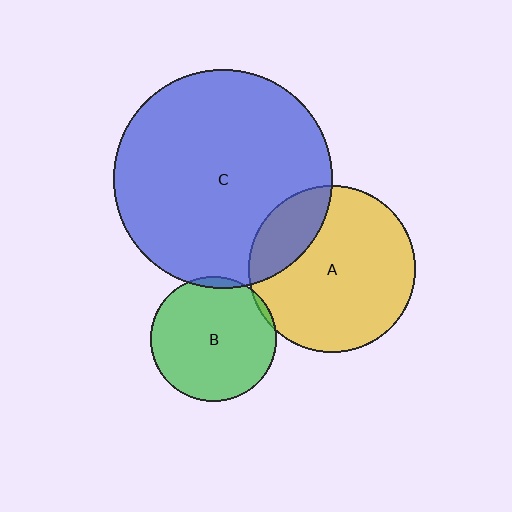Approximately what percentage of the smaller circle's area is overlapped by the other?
Approximately 20%.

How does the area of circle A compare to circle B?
Approximately 1.8 times.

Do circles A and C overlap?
Yes.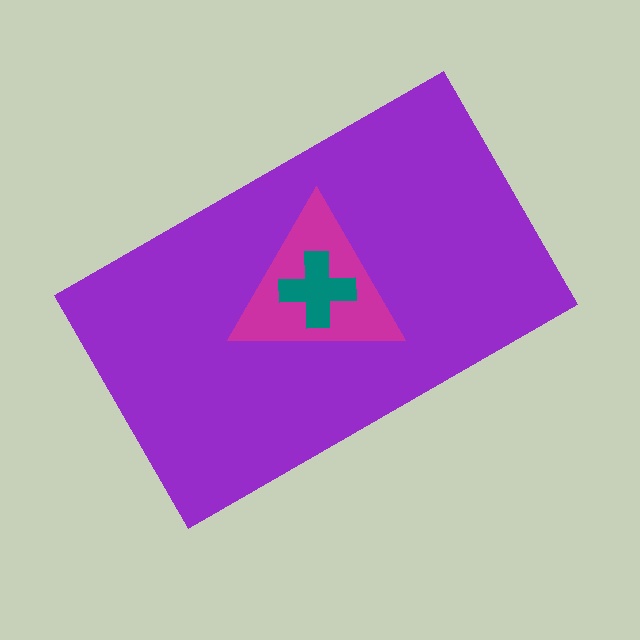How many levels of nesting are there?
3.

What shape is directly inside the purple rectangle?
The magenta triangle.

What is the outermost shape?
The purple rectangle.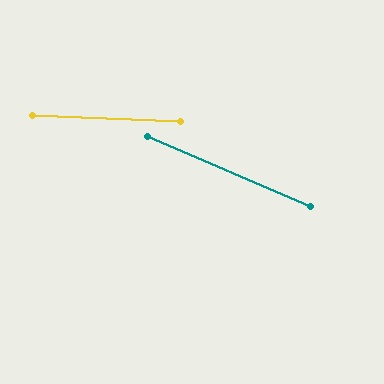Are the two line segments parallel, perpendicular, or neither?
Neither parallel nor perpendicular — they differ by about 21°.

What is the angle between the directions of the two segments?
Approximately 21 degrees.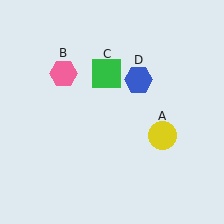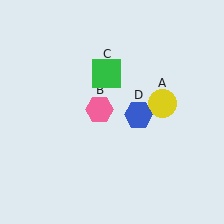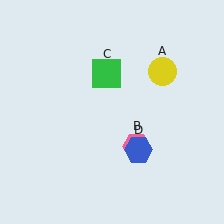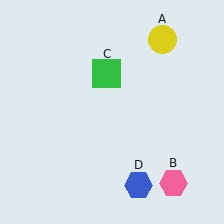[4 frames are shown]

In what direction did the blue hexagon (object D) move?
The blue hexagon (object D) moved down.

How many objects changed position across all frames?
3 objects changed position: yellow circle (object A), pink hexagon (object B), blue hexagon (object D).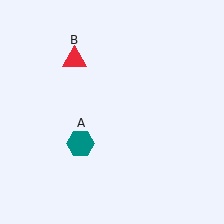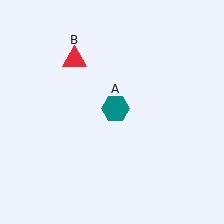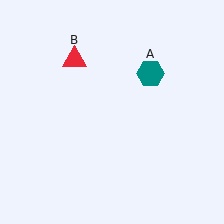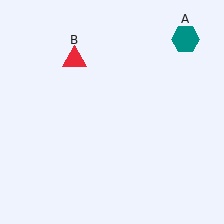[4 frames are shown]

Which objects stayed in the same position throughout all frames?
Red triangle (object B) remained stationary.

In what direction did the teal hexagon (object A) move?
The teal hexagon (object A) moved up and to the right.